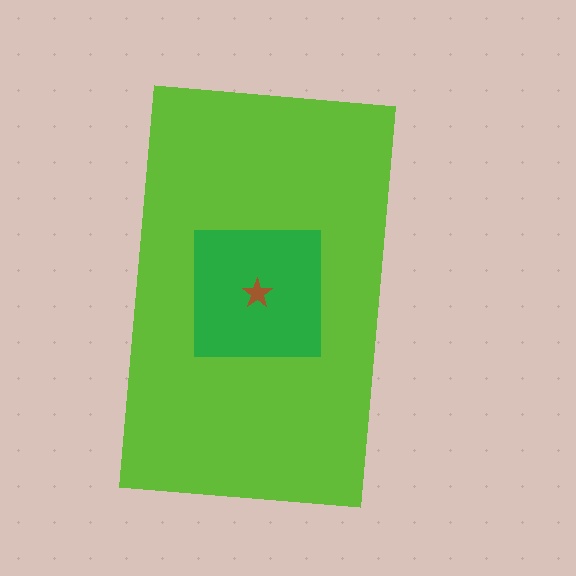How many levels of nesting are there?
3.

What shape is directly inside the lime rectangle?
The green square.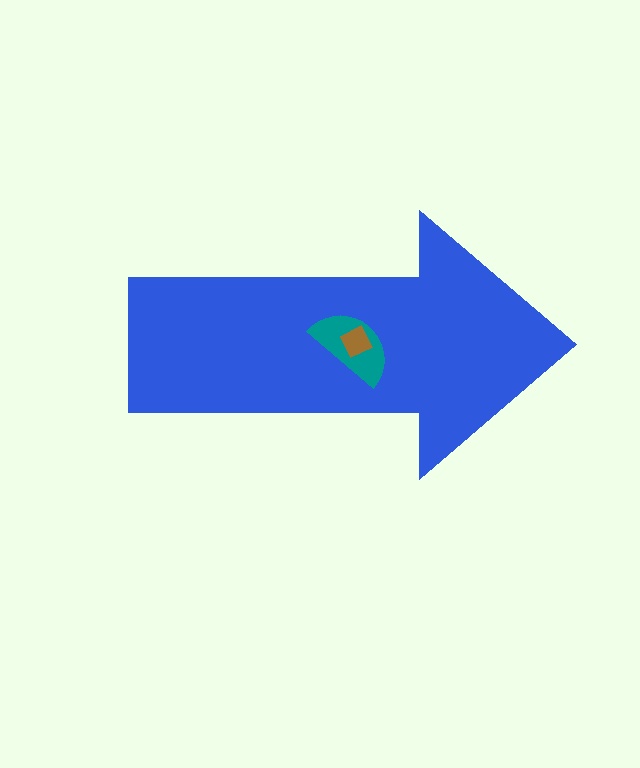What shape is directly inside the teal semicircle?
The brown diamond.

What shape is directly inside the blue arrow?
The teal semicircle.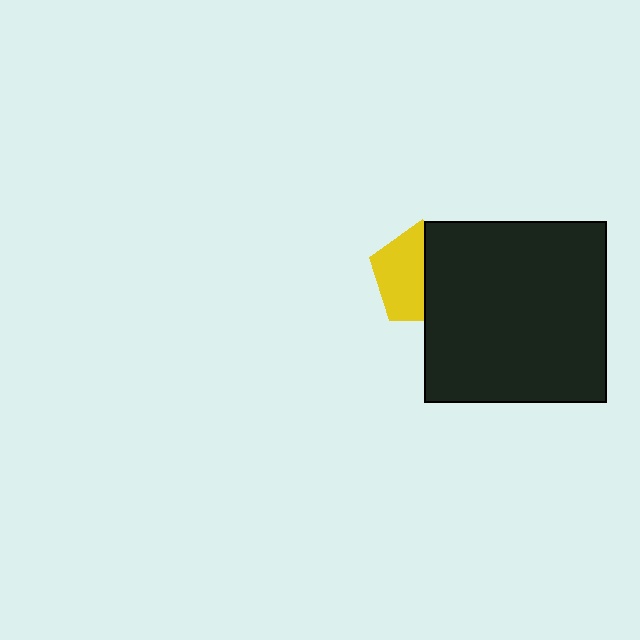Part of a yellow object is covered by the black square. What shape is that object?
It is a pentagon.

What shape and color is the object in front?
The object in front is a black square.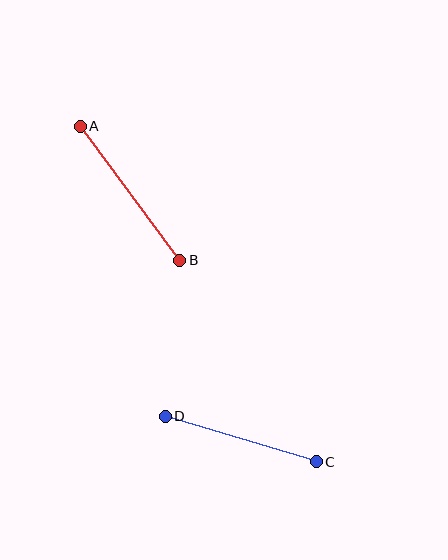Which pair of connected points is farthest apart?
Points A and B are farthest apart.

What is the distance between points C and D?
The distance is approximately 158 pixels.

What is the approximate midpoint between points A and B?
The midpoint is at approximately (130, 193) pixels.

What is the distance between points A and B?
The distance is approximately 167 pixels.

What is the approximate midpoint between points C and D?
The midpoint is at approximately (241, 439) pixels.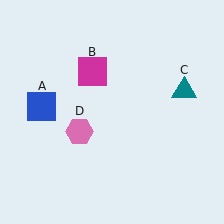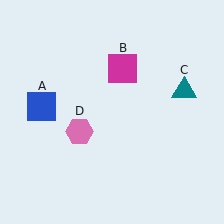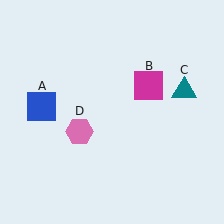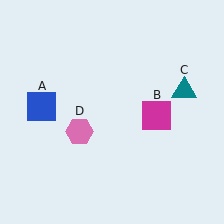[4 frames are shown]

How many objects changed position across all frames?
1 object changed position: magenta square (object B).